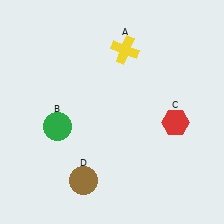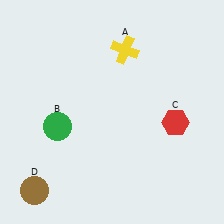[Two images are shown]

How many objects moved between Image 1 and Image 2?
1 object moved between the two images.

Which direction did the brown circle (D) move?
The brown circle (D) moved left.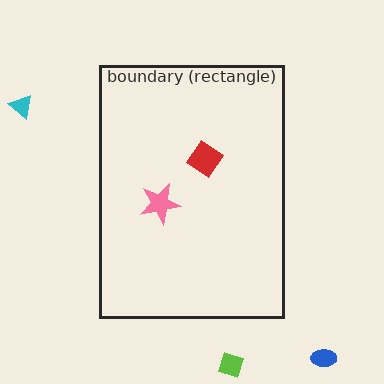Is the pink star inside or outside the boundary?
Inside.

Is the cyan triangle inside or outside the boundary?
Outside.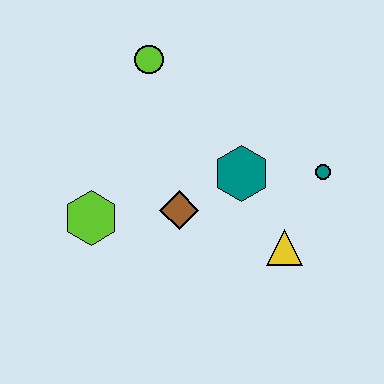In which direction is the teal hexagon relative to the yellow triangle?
The teal hexagon is above the yellow triangle.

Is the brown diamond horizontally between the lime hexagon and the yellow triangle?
Yes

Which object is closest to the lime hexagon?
The brown diamond is closest to the lime hexagon.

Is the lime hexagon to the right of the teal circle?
No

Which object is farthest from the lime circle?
The yellow triangle is farthest from the lime circle.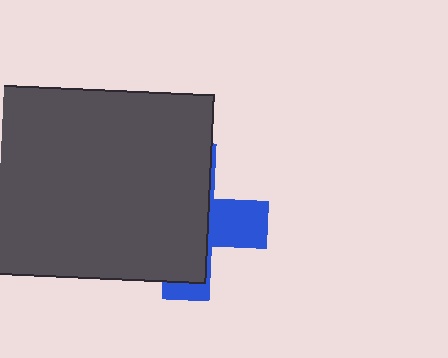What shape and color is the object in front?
The object in front is a dark gray rectangle.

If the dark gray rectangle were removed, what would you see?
You would see the complete blue cross.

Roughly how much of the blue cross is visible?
A small part of it is visible (roughly 31%).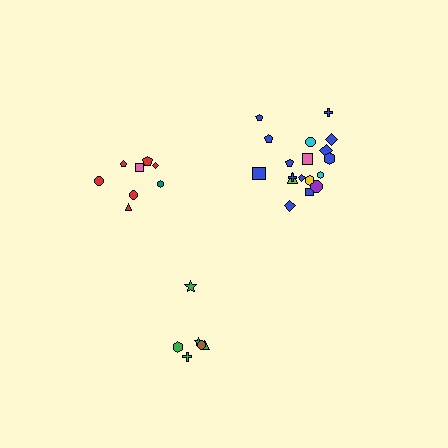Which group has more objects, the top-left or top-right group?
The top-right group.